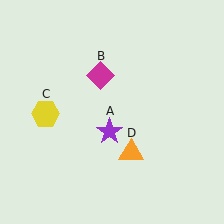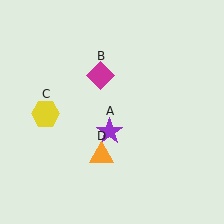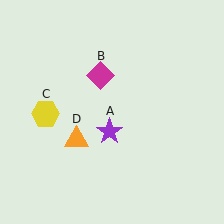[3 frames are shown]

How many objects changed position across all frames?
1 object changed position: orange triangle (object D).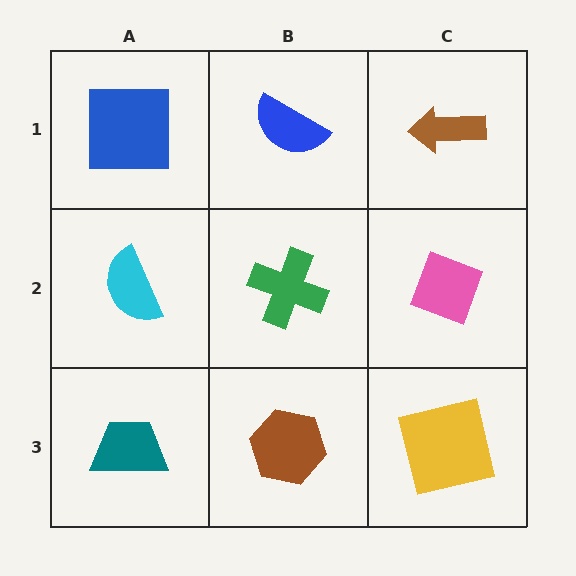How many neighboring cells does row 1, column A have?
2.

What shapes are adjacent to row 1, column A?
A cyan semicircle (row 2, column A), a blue semicircle (row 1, column B).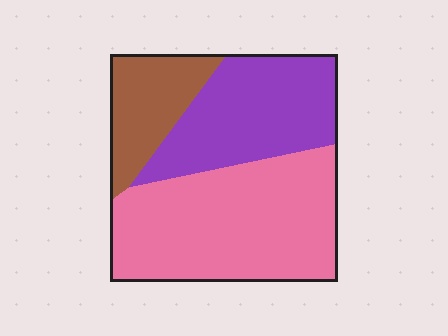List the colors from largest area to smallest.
From largest to smallest: pink, purple, brown.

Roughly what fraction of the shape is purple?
Purple covers about 30% of the shape.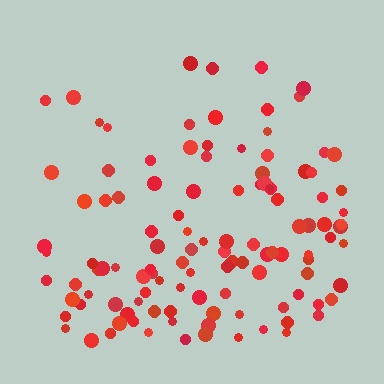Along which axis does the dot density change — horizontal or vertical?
Vertical.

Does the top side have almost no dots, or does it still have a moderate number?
Still a moderate number, just noticeably fewer than the bottom.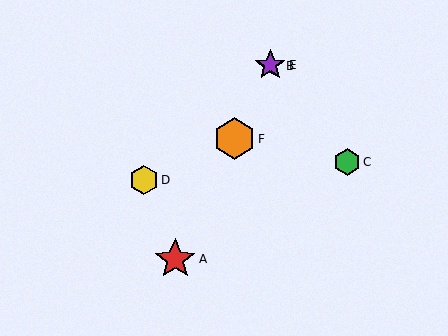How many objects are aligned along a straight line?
4 objects (A, B, E, F) are aligned along a straight line.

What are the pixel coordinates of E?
Object E is at (270, 65).